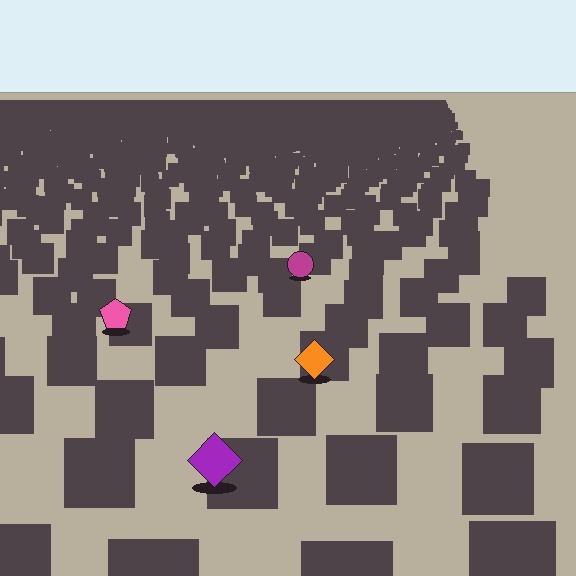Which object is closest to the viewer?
The purple diamond is closest. The texture marks near it are larger and more spread out.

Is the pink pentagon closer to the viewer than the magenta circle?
Yes. The pink pentagon is closer — you can tell from the texture gradient: the ground texture is coarser near it.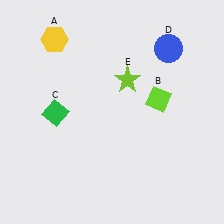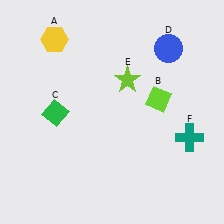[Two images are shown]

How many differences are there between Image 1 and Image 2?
There is 1 difference between the two images.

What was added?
A teal cross (F) was added in Image 2.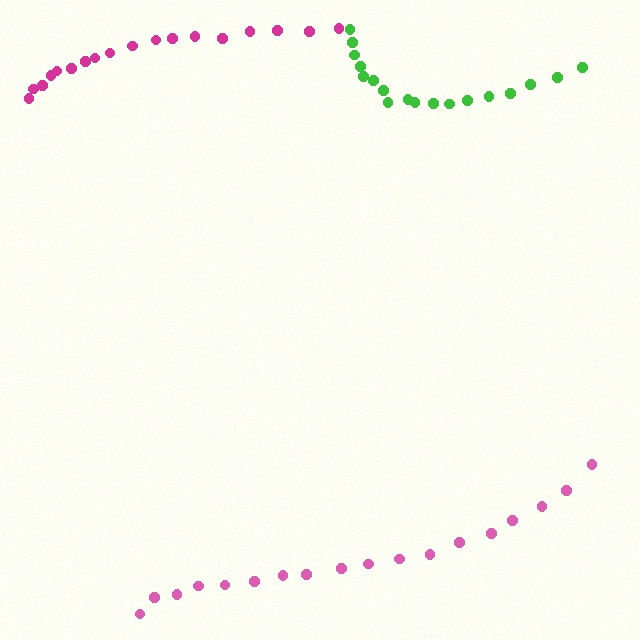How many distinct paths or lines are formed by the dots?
There are 3 distinct paths.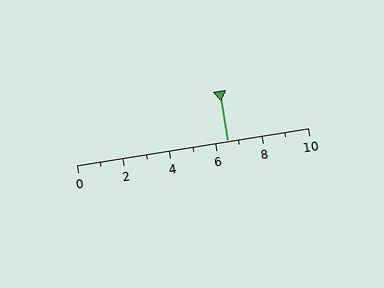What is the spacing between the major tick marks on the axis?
The major ticks are spaced 2 apart.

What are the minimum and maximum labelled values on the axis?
The axis runs from 0 to 10.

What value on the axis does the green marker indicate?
The marker indicates approximately 6.5.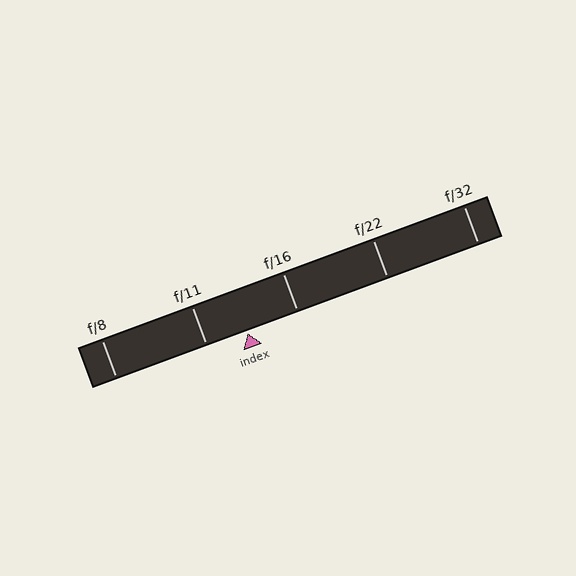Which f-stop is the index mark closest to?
The index mark is closest to f/11.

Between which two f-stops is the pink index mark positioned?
The index mark is between f/11 and f/16.